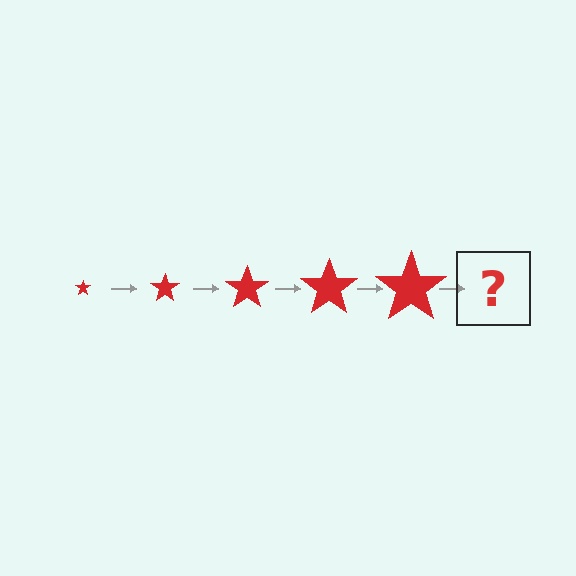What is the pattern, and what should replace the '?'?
The pattern is that the star gets progressively larger each step. The '?' should be a red star, larger than the previous one.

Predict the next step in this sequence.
The next step is a red star, larger than the previous one.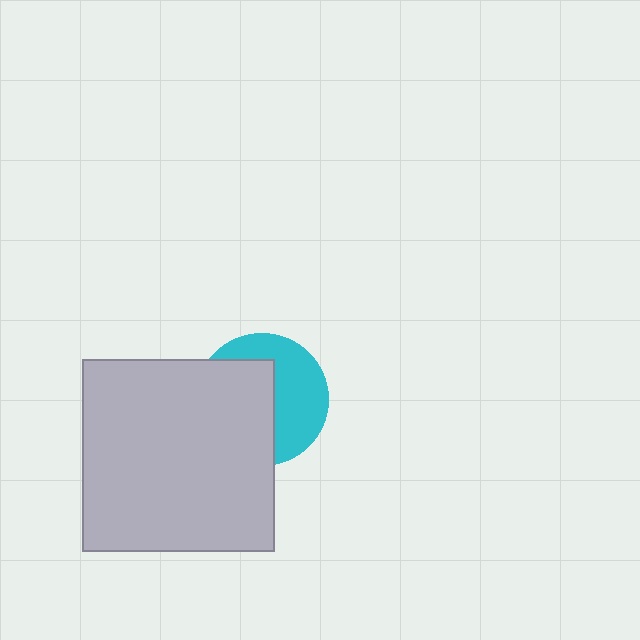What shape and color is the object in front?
The object in front is a light gray square.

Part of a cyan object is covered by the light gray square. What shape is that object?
It is a circle.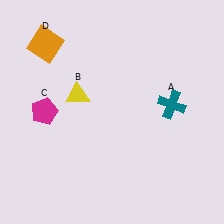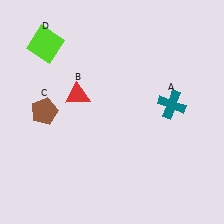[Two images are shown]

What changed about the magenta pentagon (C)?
In Image 1, C is magenta. In Image 2, it changed to brown.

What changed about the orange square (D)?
In Image 1, D is orange. In Image 2, it changed to lime.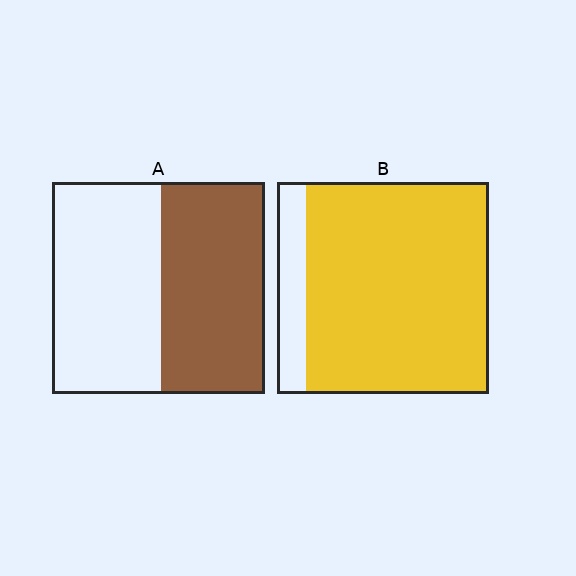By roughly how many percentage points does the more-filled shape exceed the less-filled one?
By roughly 35 percentage points (B over A).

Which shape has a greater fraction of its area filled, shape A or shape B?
Shape B.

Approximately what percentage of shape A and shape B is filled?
A is approximately 50% and B is approximately 85%.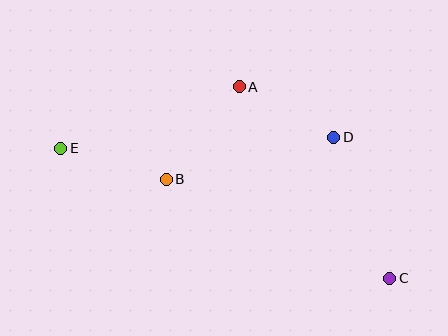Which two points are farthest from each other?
Points C and E are farthest from each other.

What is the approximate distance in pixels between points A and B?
The distance between A and B is approximately 118 pixels.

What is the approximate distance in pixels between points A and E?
The distance between A and E is approximately 189 pixels.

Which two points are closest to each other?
Points A and D are closest to each other.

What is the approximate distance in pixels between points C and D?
The distance between C and D is approximately 152 pixels.